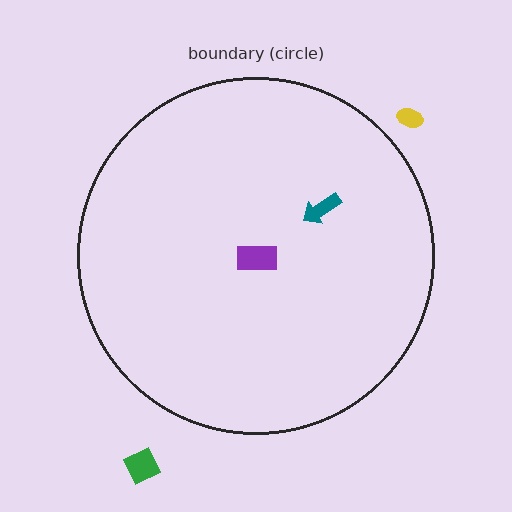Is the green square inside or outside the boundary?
Outside.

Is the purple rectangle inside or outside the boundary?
Inside.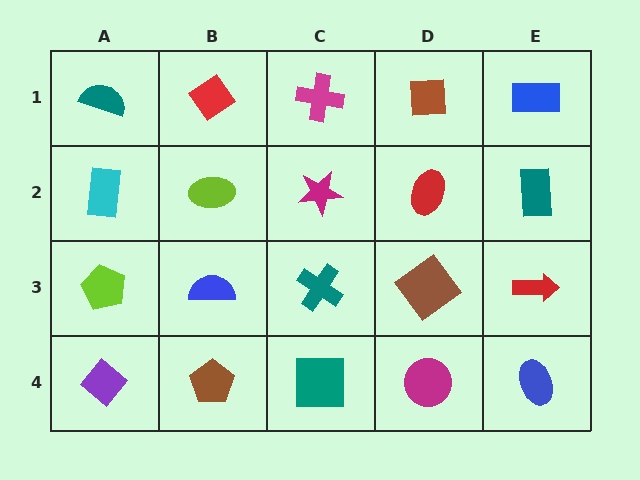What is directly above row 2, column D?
A brown square.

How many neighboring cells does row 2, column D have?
4.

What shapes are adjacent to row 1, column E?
A teal rectangle (row 2, column E), a brown square (row 1, column D).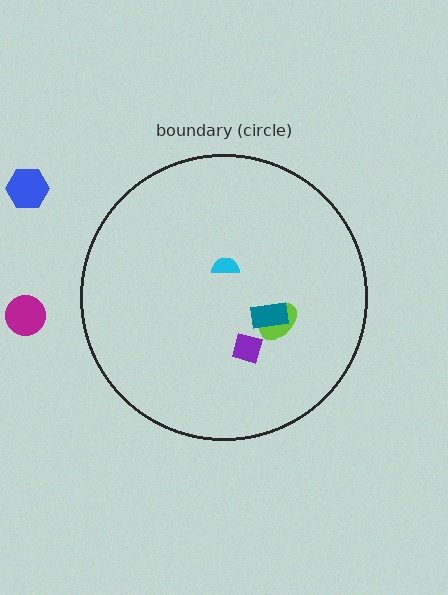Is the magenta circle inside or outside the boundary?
Outside.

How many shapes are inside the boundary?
4 inside, 2 outside.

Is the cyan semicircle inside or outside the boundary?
Inside.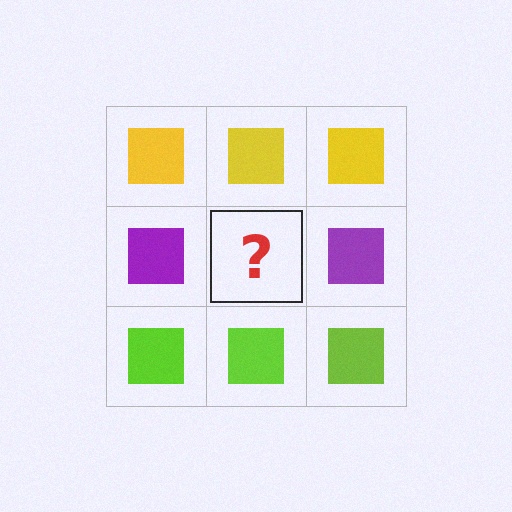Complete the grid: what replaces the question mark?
The question mark should be replaced with a purple square.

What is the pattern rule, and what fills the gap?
The rule is that each row has a consistent color. The gap should be filled with a purple square.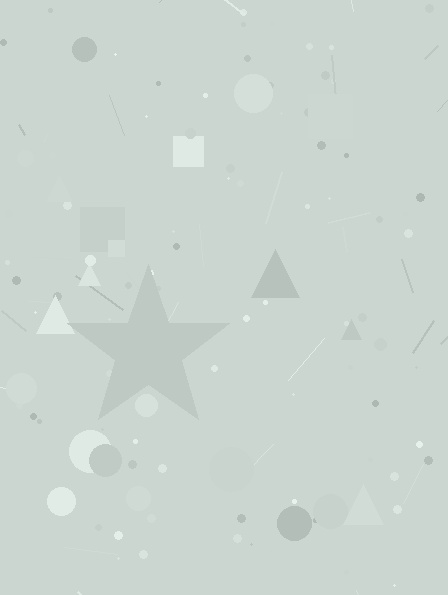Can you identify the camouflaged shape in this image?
The camouflaged shape is a star.